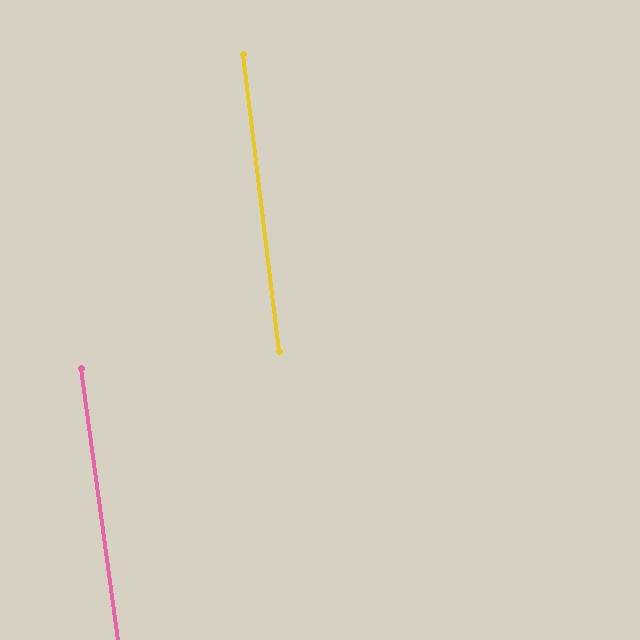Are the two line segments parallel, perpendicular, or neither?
Parallel — their directions differ by only 0.8°.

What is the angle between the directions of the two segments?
Approximately 1 degree.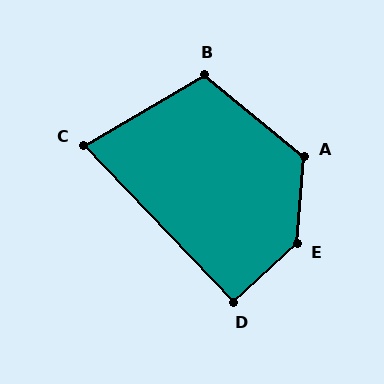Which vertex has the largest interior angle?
E, at approximately 136 degrees.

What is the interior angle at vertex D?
Approximately 92 degrees (approximately right).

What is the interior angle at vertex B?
Approximately 110 degrees (obtuse).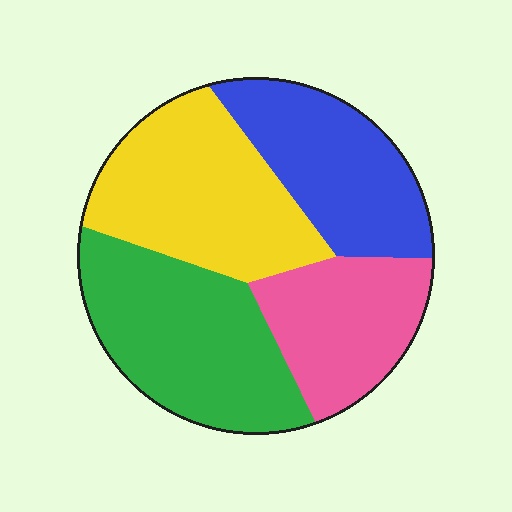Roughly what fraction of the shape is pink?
Pink takes up about one fifth (1/5) of the shape.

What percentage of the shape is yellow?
Yellow covers around 30% of the shape.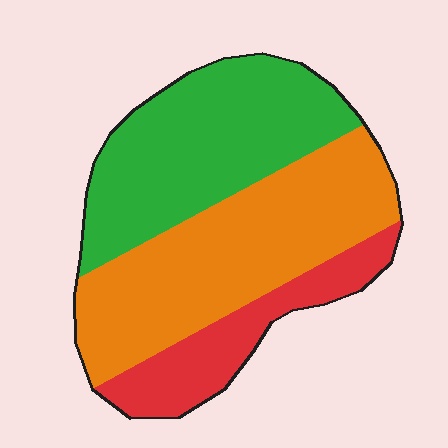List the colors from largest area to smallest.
From largest to smallest: orange, green, red.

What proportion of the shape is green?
Green takes up about three eighths (3/8) of the shape.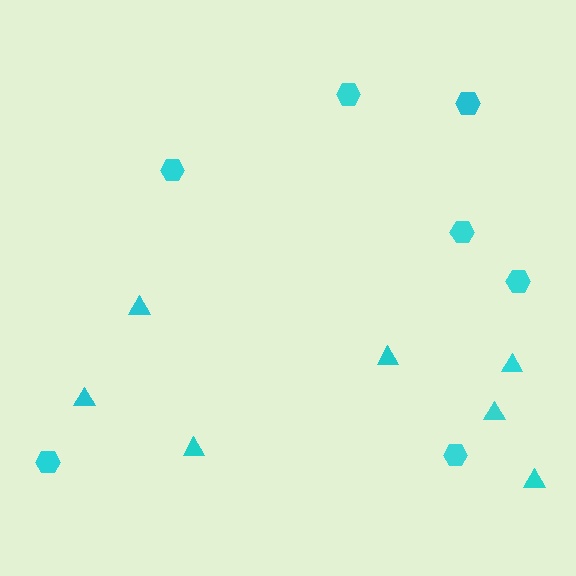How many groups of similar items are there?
There are 2 groups: one group of triangles (7) and one group of hexagons (7).